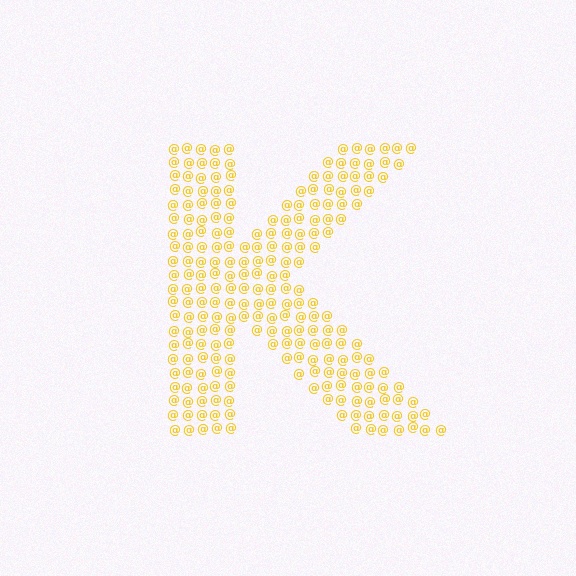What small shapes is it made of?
It is made of small at signs.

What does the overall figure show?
The overall figure shows the letter K.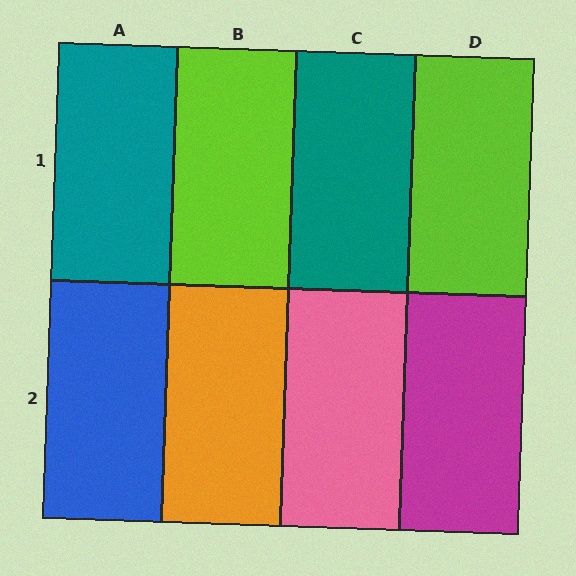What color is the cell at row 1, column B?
Lime.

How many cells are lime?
2 cells are lime.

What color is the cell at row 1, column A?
Teal.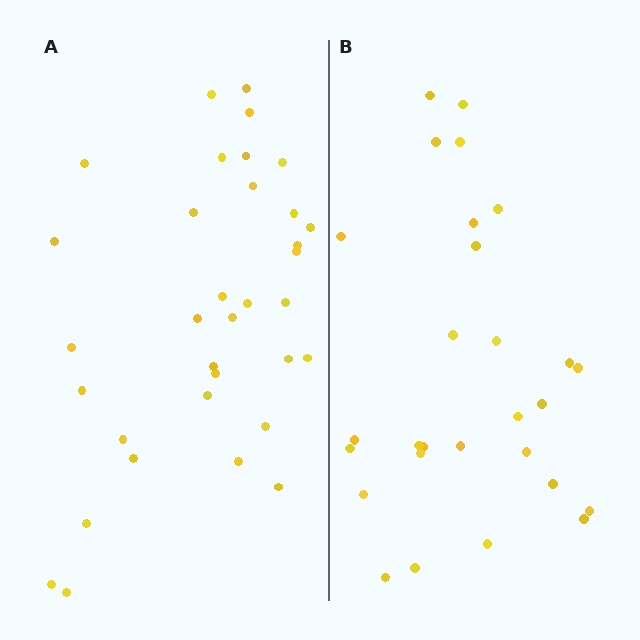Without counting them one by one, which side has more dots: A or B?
Region A (the left region) has more dots.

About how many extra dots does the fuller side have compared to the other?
Region A has about 6 more dots than region B.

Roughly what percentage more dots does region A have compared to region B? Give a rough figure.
About 20% more.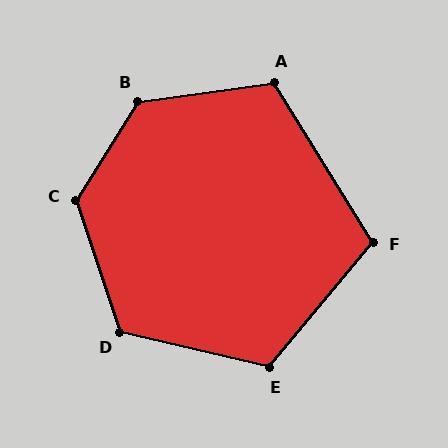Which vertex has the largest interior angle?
B, at approximately 130 degrees.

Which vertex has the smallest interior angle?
F, at approximately 109 degrees.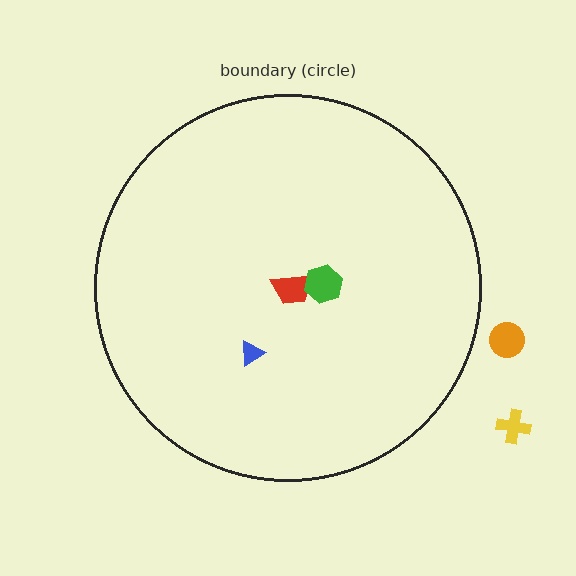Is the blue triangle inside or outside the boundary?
Inside.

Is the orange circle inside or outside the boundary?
Outside.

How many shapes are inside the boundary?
3 inside, 2 outside.